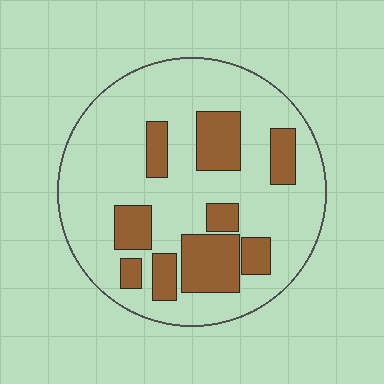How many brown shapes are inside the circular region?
9.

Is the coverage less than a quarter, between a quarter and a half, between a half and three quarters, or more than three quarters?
Between a quarter and a half.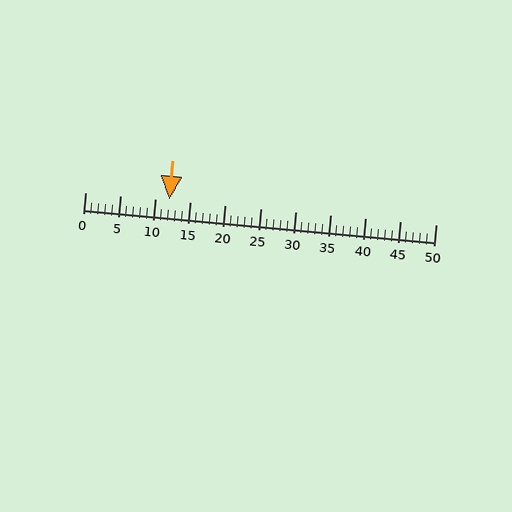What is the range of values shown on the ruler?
The ruler shows values from 0 to 50.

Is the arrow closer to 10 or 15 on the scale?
The arrow is closer to 10.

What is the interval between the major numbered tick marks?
The major tick marks are spaced 5 units apart.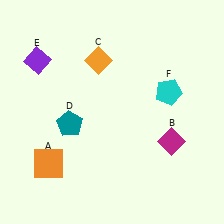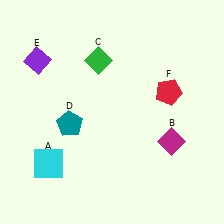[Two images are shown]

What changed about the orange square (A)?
In Image 1, A is orange. In Image 2, it changed to cyan.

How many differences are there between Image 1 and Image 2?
There are 3 differences between the two images.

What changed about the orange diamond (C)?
In Image 1, C is orange. In Image 2, it changed to green.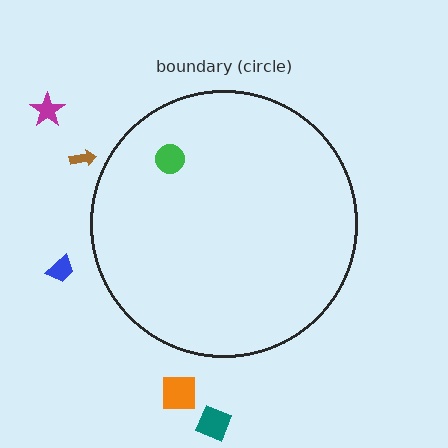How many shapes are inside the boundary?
1 inside, 5 outside.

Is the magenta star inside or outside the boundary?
Outside.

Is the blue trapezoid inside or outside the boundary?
Outside.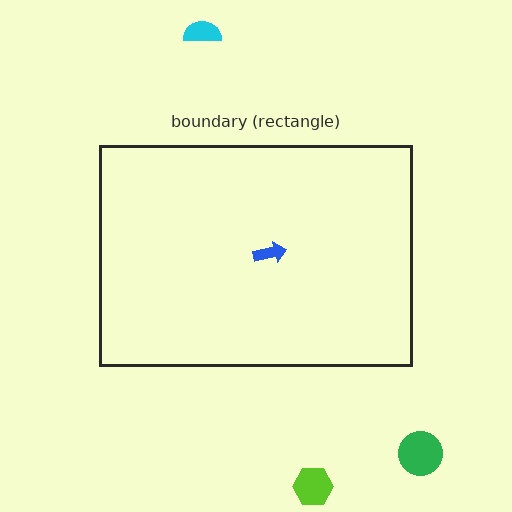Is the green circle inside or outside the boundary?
Outside.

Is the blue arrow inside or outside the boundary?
Inside.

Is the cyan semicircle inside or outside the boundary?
Outside.